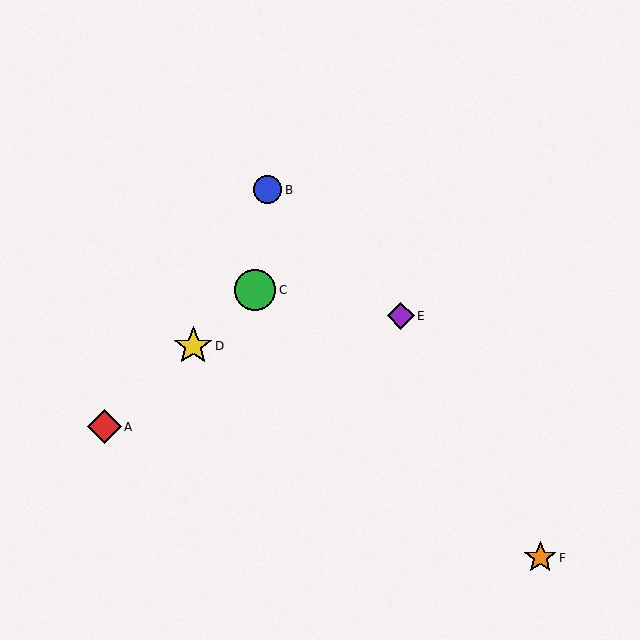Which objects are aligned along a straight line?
Objects A, C, D are aligned along a straight line.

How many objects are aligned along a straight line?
3 objects (A, C, D) are aligned along a straight line.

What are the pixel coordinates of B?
Object B is at (268, 190).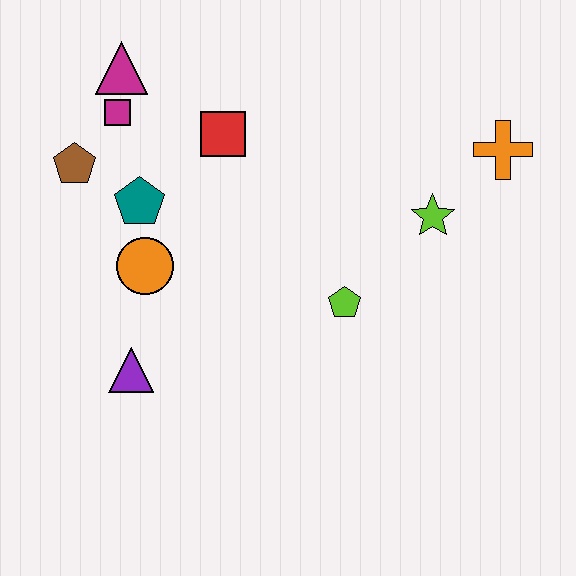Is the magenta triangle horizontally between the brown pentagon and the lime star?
Yes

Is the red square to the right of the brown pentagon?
Yes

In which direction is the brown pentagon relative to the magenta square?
The brown pentagon is below the magenta square.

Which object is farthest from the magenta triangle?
The orange cross is farthest from the magenta triangle.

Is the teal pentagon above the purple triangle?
Yes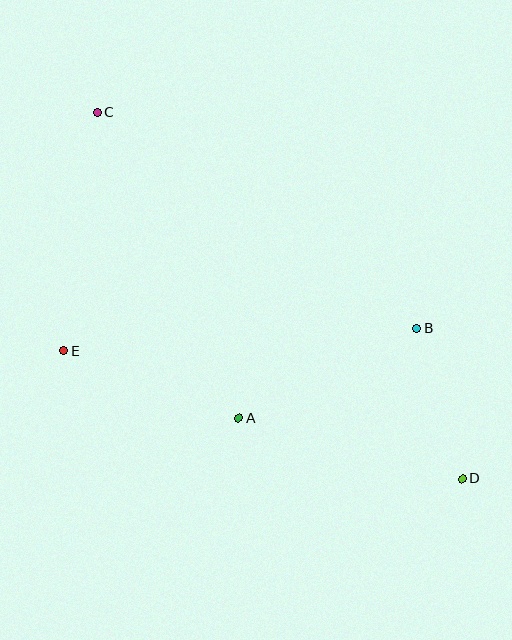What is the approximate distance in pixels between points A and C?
The distance between A and C is approximately 337 pixels.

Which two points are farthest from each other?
Points C and D are farthest from each other.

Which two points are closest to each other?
Points B and D are closest to each other.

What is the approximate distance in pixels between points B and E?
The distance between B and E is approximately 354 pixels.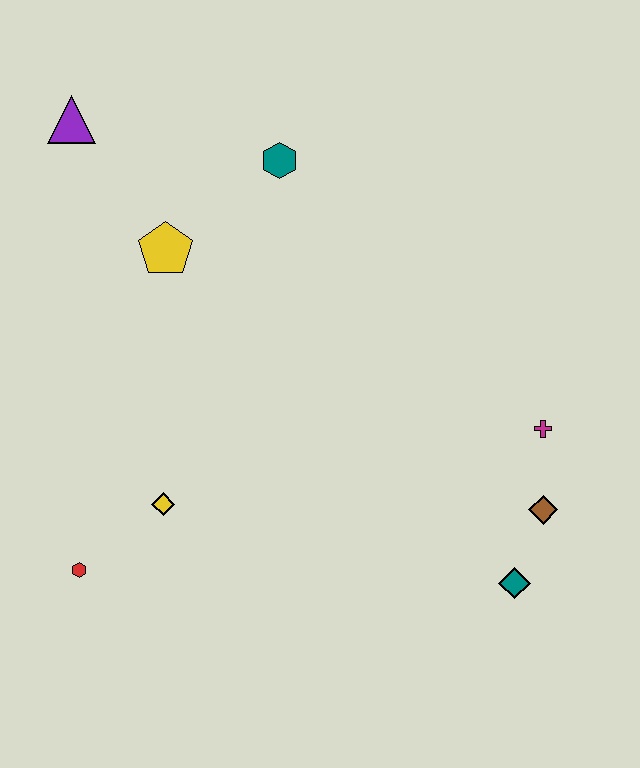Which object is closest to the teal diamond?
The brown diamond is closest to the teal diamond.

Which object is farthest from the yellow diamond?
The purple triangle is farthest from the yellow diamond.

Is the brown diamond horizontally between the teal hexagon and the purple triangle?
No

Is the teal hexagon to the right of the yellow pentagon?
Yes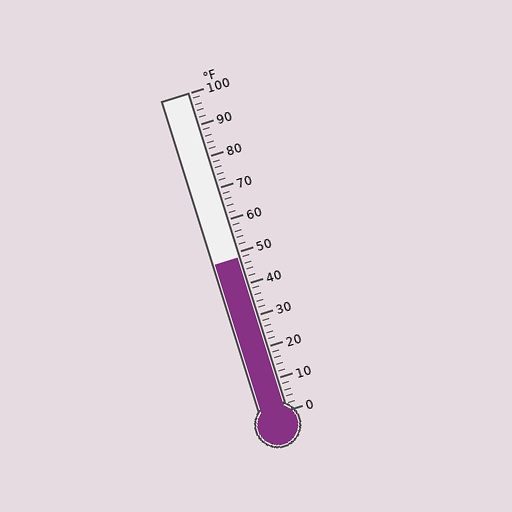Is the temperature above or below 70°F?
The temperature is below 70°F.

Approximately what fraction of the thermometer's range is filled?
The thermometer is filled to approximately 50% of its range.